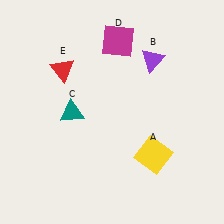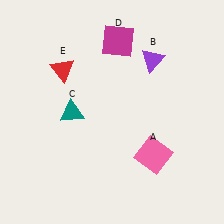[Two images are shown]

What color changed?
The square (A) changed from yellow in Image 1 to pink in Image 2.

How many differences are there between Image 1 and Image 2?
There is 1 difference between the two images.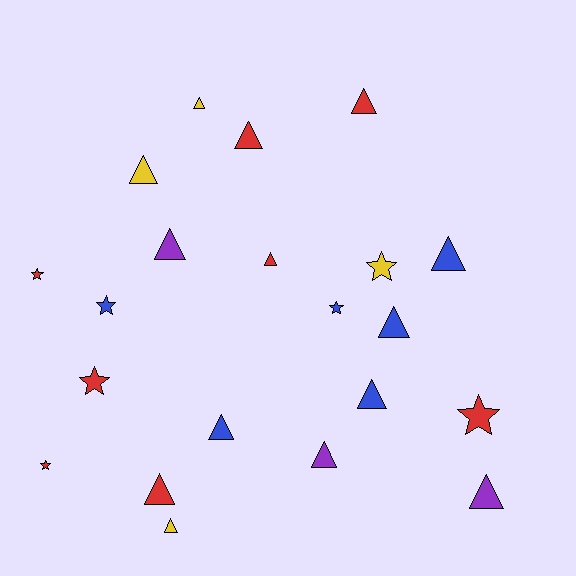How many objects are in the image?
There are 21 objects.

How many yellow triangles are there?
There are 3 yellow triangles.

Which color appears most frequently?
Red, with 8 objects.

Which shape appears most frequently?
Triangle, with 14 objects.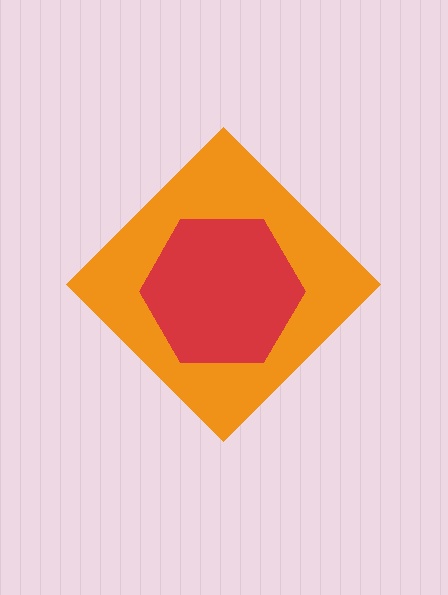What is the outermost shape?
The orange diamond.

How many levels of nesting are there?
2.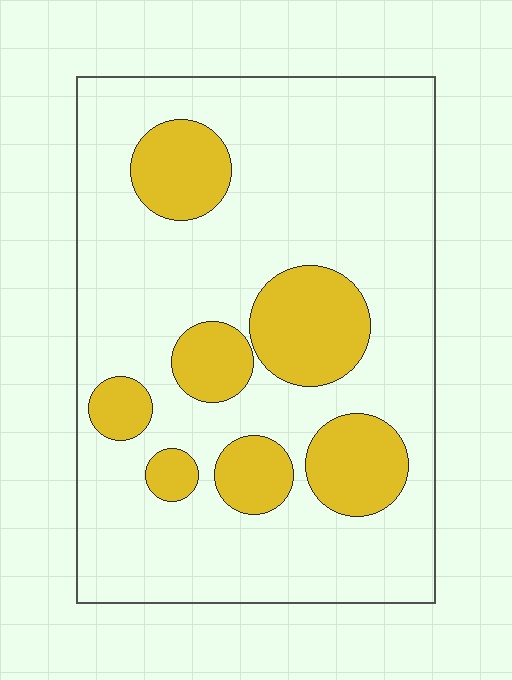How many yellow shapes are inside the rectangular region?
7.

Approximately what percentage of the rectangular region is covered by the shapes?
Approximately 25%.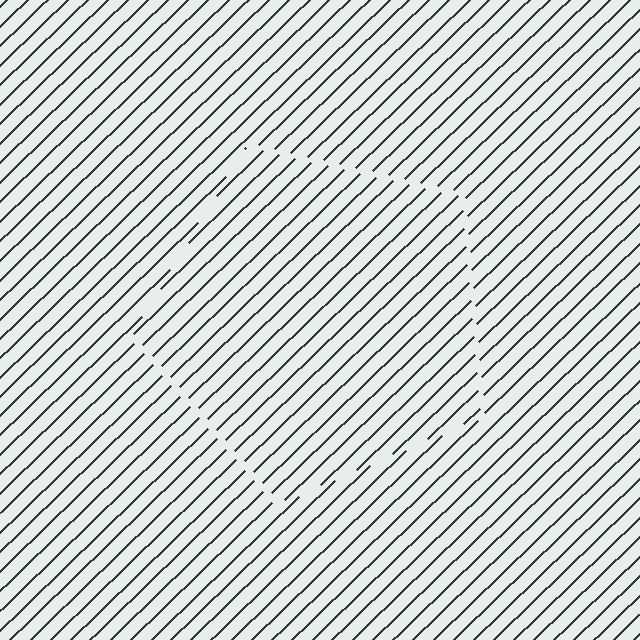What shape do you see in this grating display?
An illusory pentagon. The interior of the shape contains the same grating, shifted by half a period — the contour is defined by the phase discontinuity where line-ends from the inner and outer gratings abut.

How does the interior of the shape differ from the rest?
The interior of the shape contains the same grating, shifted by half a period — the contour is defined by the phase discontinuity where line-ends from the inner and outer gratings abut.